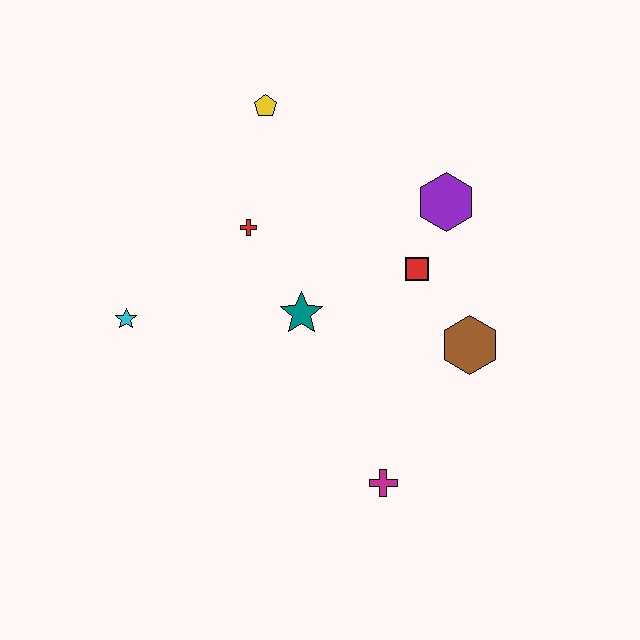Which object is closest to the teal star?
The red cross is closest to the teal star.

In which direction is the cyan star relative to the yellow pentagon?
The cyan star is below the yellow pentagon.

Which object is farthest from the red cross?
The magenta cross is farthest from the red cross.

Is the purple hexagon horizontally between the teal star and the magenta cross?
No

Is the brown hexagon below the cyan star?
Yes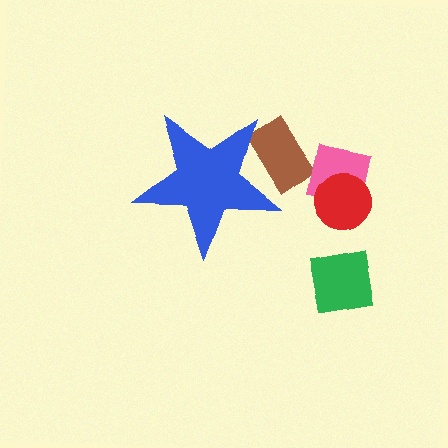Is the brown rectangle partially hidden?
Yes, the brown rectangle is partially hidden behind the blue star.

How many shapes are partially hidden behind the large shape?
1 shape is partially hidden.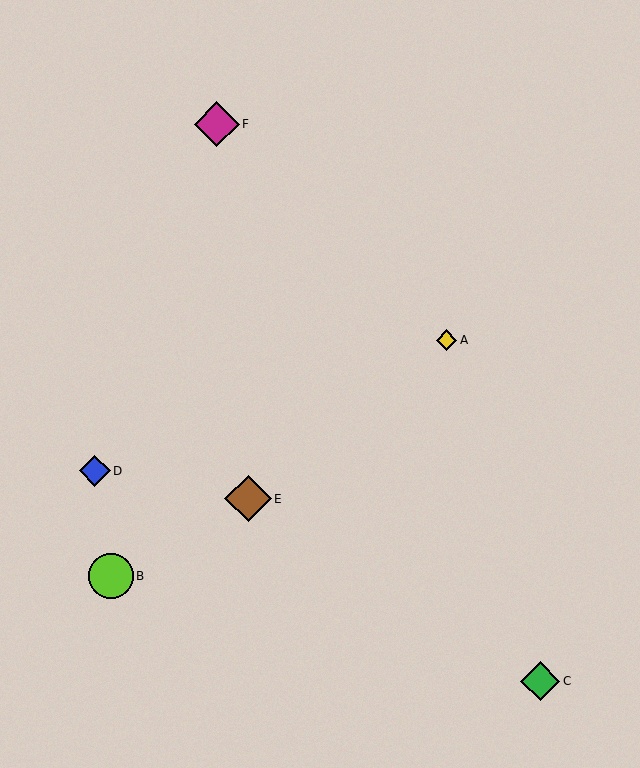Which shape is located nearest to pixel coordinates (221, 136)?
The magenta diamond (labeled F) at (217, 124) is nearest to that location.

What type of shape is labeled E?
Shape E is a brown diamond.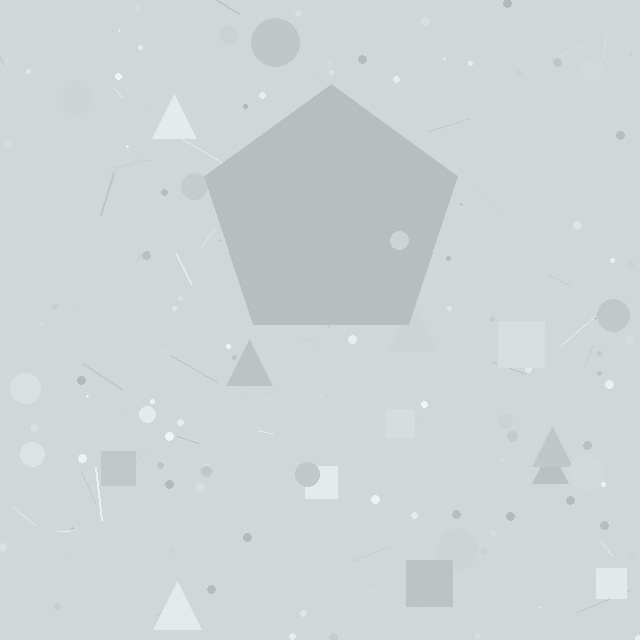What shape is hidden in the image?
A pentagon is hidden in the image.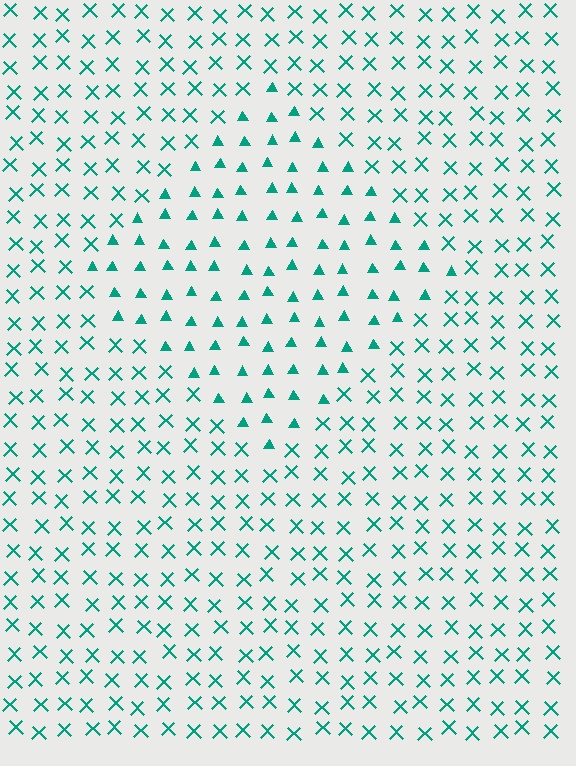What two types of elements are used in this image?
The image uses triangles inside the diamond region and X marks outside it.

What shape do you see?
I see a diamond.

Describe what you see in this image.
The image is filled with small teal elements arranged in a uniform grid. A diamond-shaped region contains triangles, while the surrounding area contains X marks. The boundary is defined purely by the change in element shape.